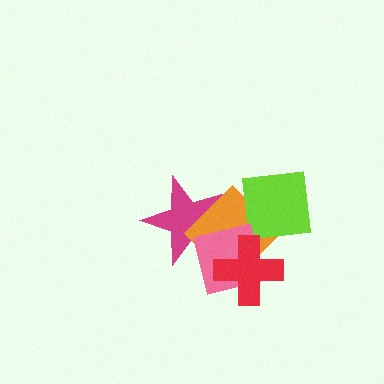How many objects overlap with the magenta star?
2 objects overlap with the magenta star.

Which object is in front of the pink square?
The red cross is in front of the pink square.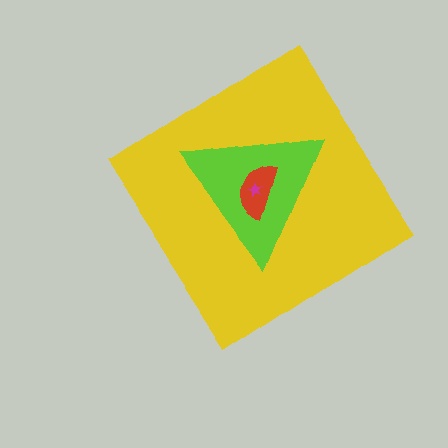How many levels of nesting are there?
4.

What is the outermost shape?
The yellow diamond.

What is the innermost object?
The magenta star.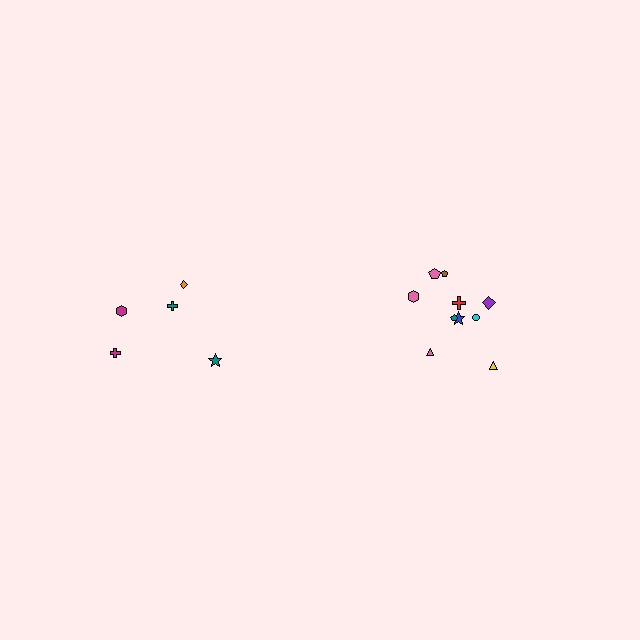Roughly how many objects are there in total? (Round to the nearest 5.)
Roughly 15 objects in total.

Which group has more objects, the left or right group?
The right group.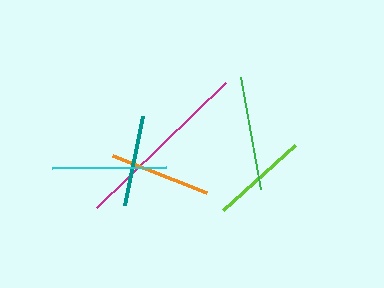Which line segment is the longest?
The magenta line is the longest at approximately 180 pixels.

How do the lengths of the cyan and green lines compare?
The cyan and green lines are approximately the same length.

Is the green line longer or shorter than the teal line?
The green line is longer than the teal line.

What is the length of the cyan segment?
The cyan segment is approximately 114 pixels long.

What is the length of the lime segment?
The lime segment is approximately 97 pixels long.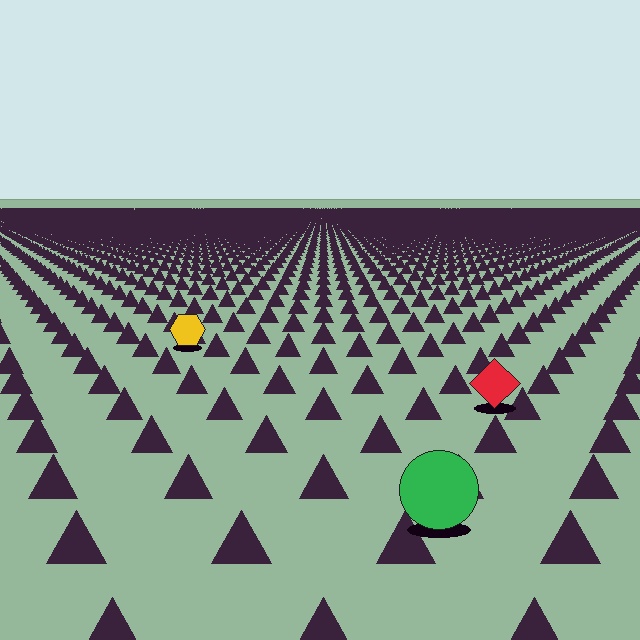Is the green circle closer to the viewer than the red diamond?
Yes. The green circle is closer — you can tell from the texture gradient: the ground texture is coarser near it.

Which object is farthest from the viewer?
The yellow hexagon is farthest from the viewer. It appears smaller and the ground texture around it is denser.